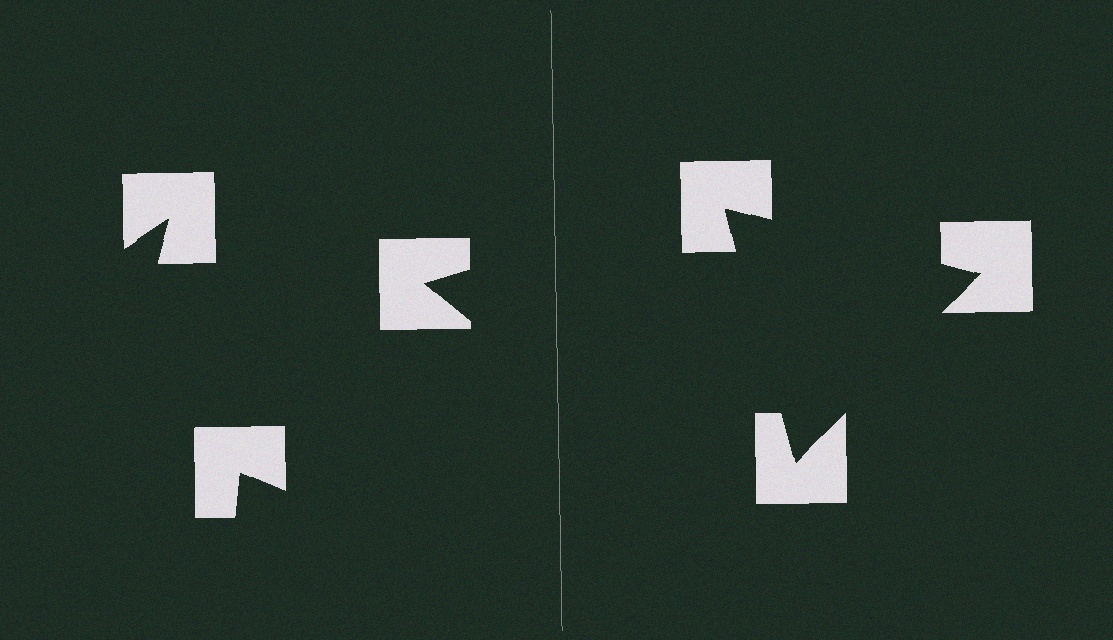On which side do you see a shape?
An illusory triangle appears on the right side. On the left side the wedge cuts are rotated, so no coherent shape forms.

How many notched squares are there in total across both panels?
6 — 3 on each side.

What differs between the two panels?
The notched squares are positioned identically on both sides; only the wedge orientations differ. On the right they align to a triangle; on the left they are misaligned.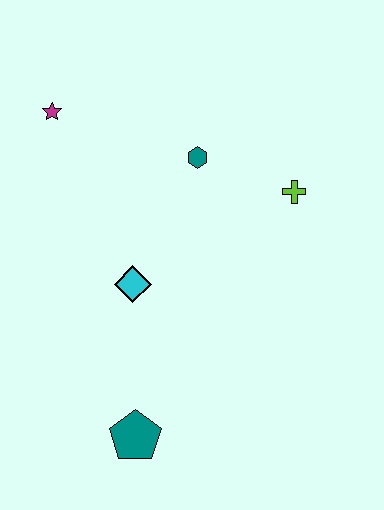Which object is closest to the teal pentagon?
The cyan diamond is closest to the teal pentagon.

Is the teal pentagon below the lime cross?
Yes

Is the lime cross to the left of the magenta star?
No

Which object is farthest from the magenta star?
The teal pentagon is farthest from the magenta star.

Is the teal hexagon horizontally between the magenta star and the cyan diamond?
No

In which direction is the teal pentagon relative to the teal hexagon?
The teal pentagon is below the teal hexagon.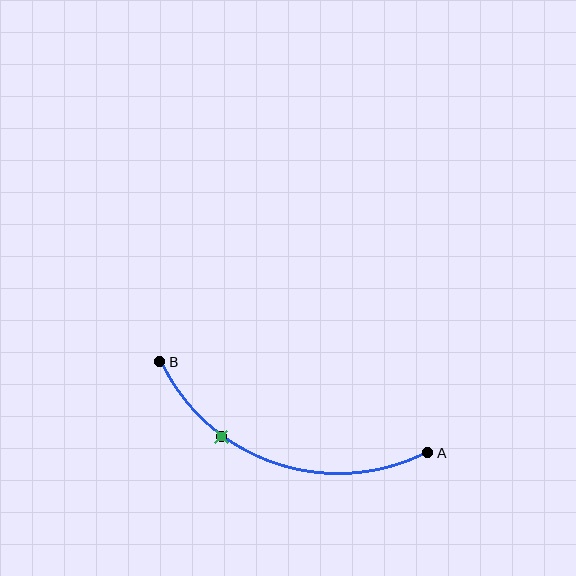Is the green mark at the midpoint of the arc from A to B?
No. The green mark lies on the arc but is closer to endpoint B. The arc midpoint would be at the point on the curve equidistant along the arc from both A and B.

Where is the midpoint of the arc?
The arc midpoint is the point on the curve farthest from the straight line joining A and B. It sits below that line.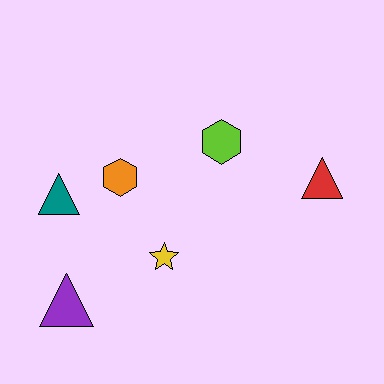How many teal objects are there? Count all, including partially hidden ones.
There is 1 teal object.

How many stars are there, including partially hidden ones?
There is 1 star.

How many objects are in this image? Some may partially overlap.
There are 6 objects.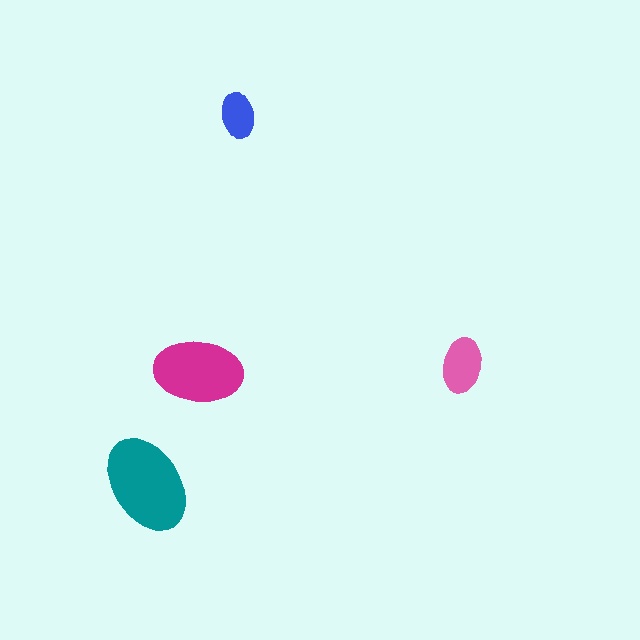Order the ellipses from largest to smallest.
the teal one, the magenta one, the pink one, the blue one.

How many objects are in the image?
There are 4 objects in the image.